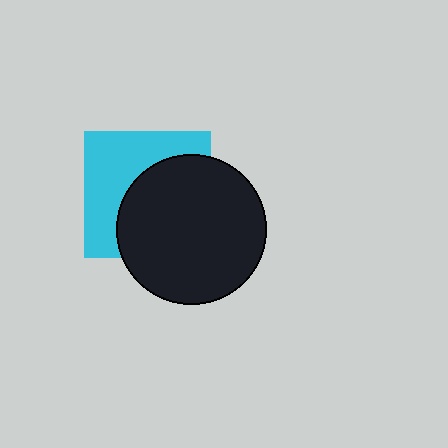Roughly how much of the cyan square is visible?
About half of it is visible (roughly 47%).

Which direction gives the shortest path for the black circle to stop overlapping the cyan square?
Moving toward the lower-right gives the shortest separation.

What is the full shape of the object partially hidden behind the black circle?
The partially hidden object is a cyan square.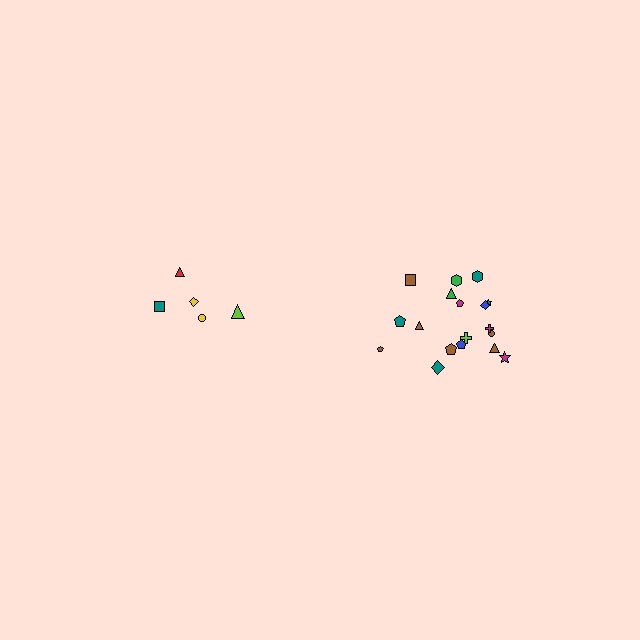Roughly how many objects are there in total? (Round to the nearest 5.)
Roughly 25 objects in total.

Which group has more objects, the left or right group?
The right group.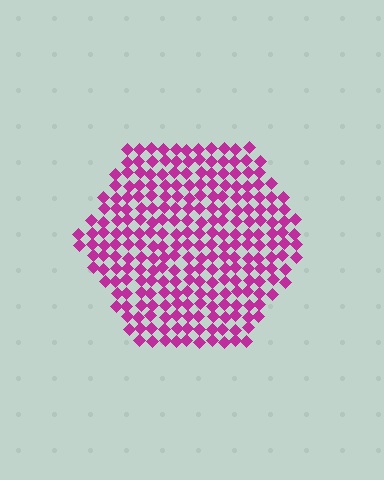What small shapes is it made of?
It is made of small diamonds.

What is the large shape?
The large shape is a hexagon.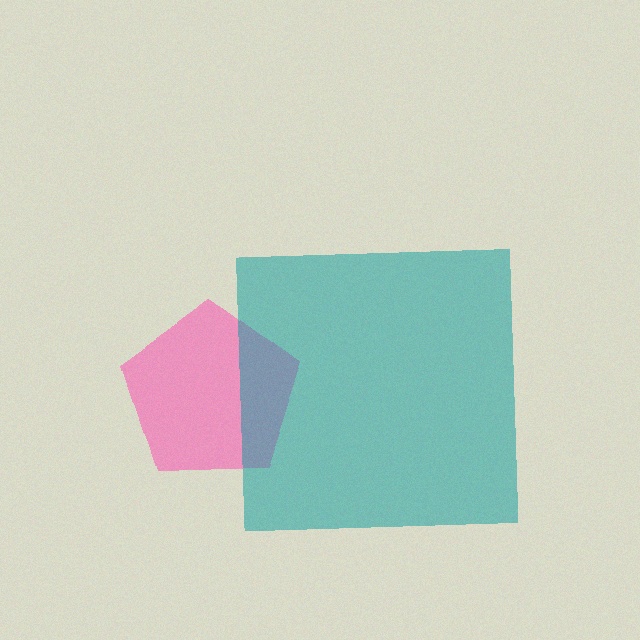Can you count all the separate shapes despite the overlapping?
Yes, there are 2 separate shapes.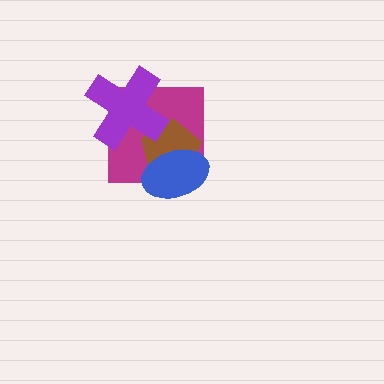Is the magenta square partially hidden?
Yes, it is partially covered by another shape.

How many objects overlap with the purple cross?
2 objects overlap with the purple cross.